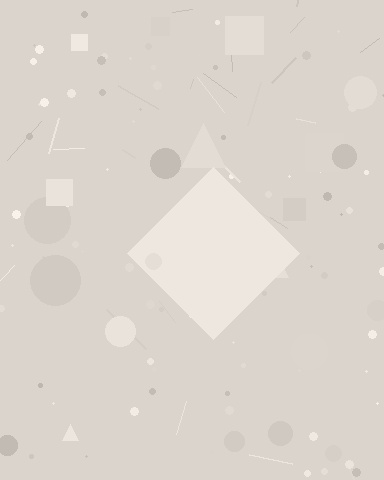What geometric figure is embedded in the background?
A diamond is embedded in the background.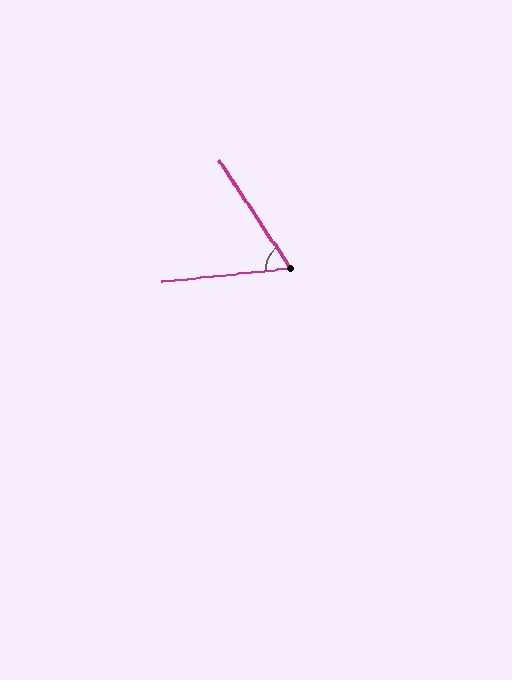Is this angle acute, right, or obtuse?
It is acute.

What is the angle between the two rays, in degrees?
Approximately 63 degrees.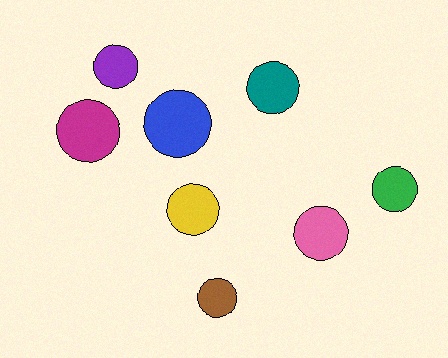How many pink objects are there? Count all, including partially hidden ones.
There is 1 pink object.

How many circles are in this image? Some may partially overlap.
There are 8 circles.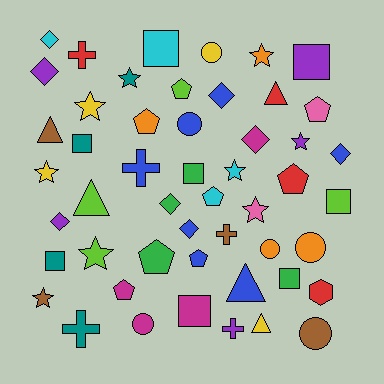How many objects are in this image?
There are 50 objects.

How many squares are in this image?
There are 8 squares.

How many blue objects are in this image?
There are 7 blue objects.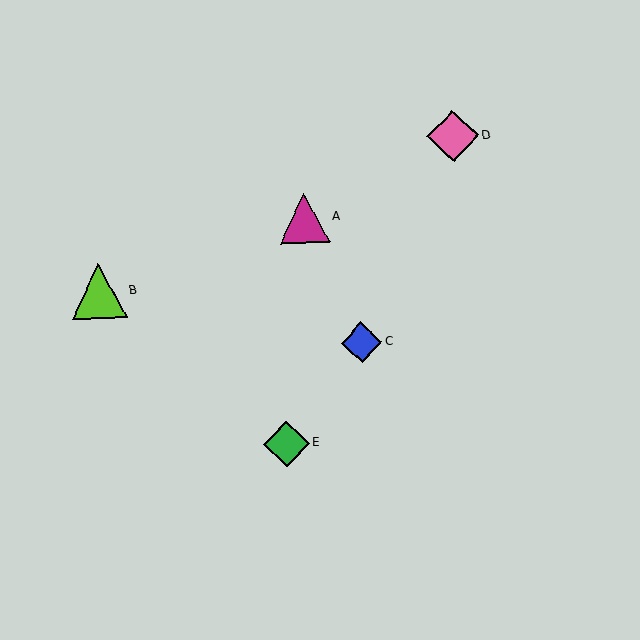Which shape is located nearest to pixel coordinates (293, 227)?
The magenta triangle (labeled A) at (304, 218) is nearest to that location.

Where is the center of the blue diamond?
The center of the blue diamond is at (362, 342).